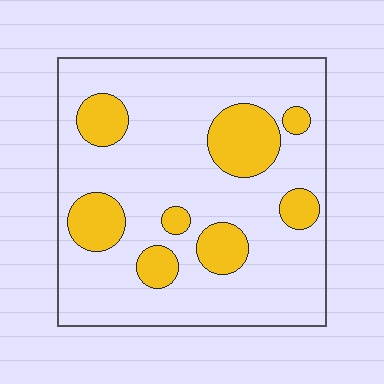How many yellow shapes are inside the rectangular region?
8.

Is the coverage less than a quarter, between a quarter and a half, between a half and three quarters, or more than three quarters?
Less than a quarter.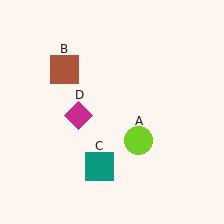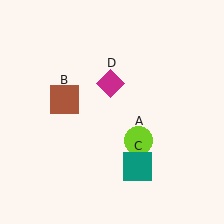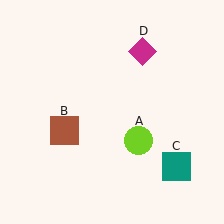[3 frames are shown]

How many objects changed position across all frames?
3 objects changed position: brown square (object B), teal square (object C), magenta diamond (object D).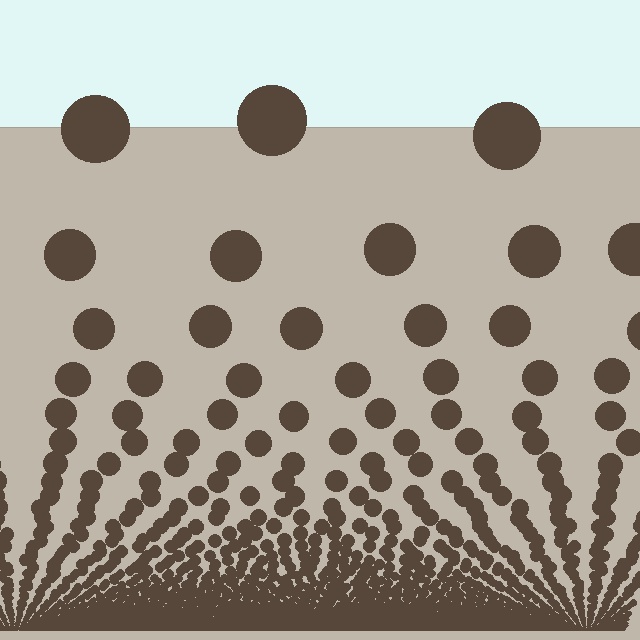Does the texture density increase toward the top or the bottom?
Density increases toward the bottom.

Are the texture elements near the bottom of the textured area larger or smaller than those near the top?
Smaller. The gradient is inverted — elements near the bottom are smaller and denser.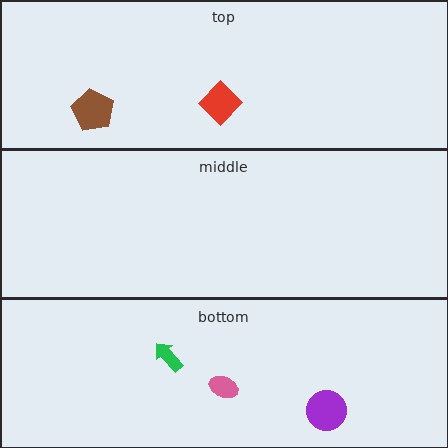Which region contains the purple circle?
The bottom region.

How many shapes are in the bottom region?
3.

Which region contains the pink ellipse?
The bottom region.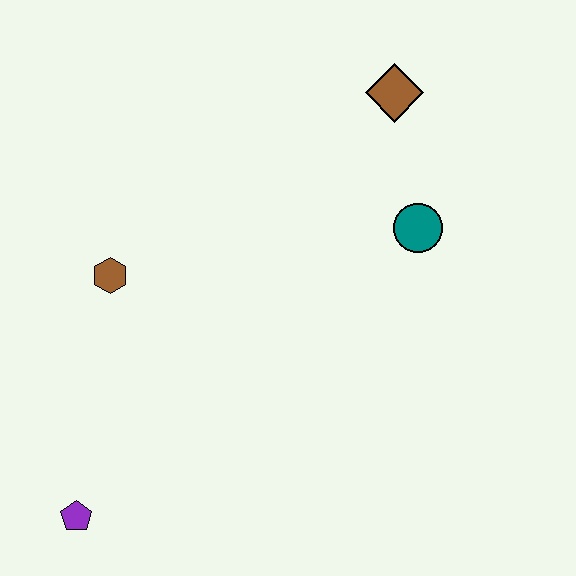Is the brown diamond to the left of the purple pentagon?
No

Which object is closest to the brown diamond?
The teal circle is closest to the brown diamond.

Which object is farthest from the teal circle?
The purple pentagon is farthest from the teal circle.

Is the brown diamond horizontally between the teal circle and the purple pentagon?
Yes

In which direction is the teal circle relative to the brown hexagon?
The teal circle is to the right of the brown hexagon.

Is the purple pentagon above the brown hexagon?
No